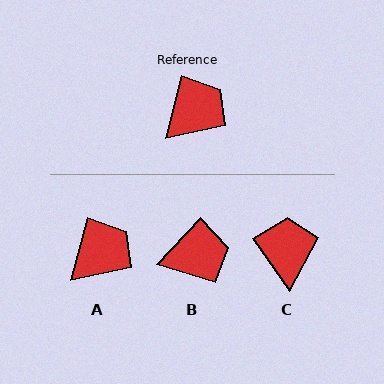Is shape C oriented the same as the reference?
No, it is off by about 49 degrees.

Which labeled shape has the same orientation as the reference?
A.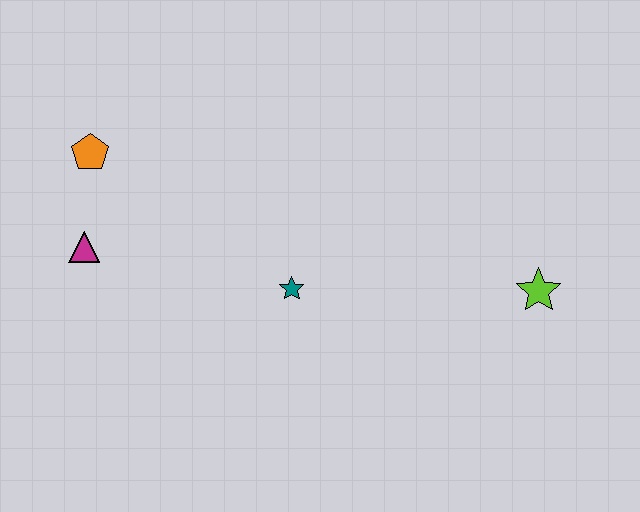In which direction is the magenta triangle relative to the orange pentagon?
The magenta triangle is below the orange pentagon.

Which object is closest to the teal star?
The magenta triangle is closest to the teal star.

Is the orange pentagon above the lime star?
Yes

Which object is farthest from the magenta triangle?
The lime star is farthest from the magenta triangle.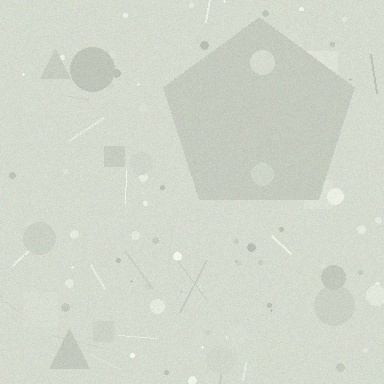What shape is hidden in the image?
A pentagon is hidden in the image.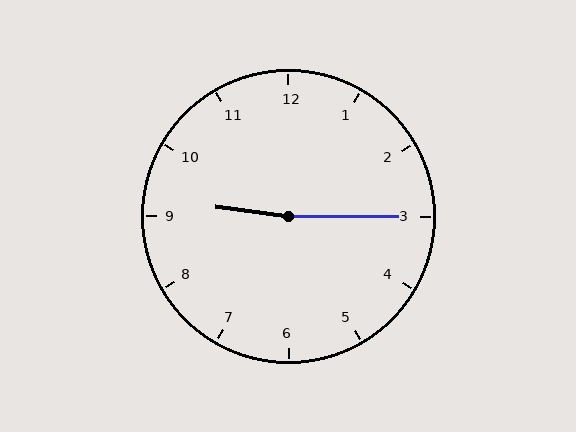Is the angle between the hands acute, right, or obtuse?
It is obtuse.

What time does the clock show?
9:15.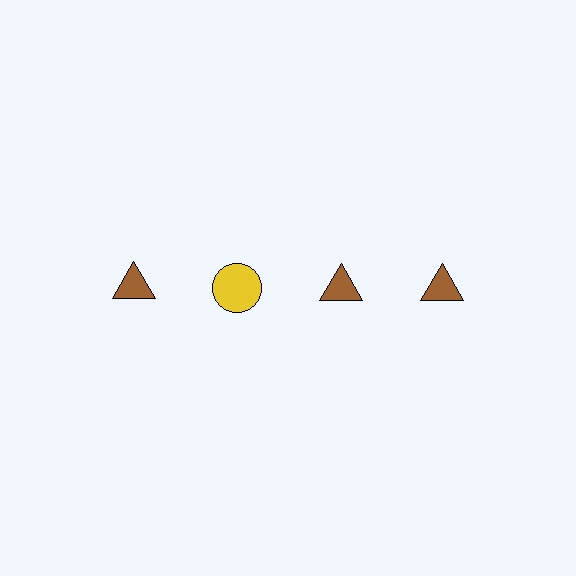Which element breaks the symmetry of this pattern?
The yellow circle in the top row, second from left column breaks the symmetry. All other shapes are brown triangles.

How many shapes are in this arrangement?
There are 4 shapes arranged in a grid pattern.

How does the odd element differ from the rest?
It differs in both color (yellow instead of brown) and shape (circle instead of triangle).